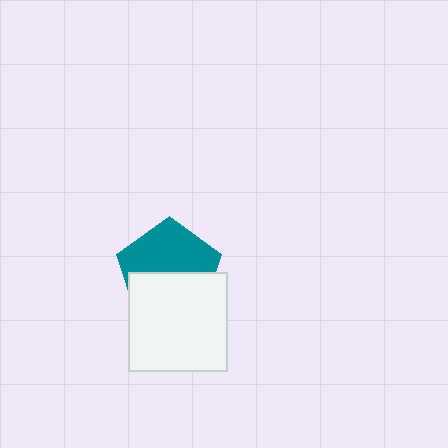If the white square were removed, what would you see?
You would see the complete teal pentagon.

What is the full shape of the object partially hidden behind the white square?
The partially hidden object is a teal pentagon.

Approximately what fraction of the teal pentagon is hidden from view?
Roughly 48% of the teal pentagon is hidden behind the white square.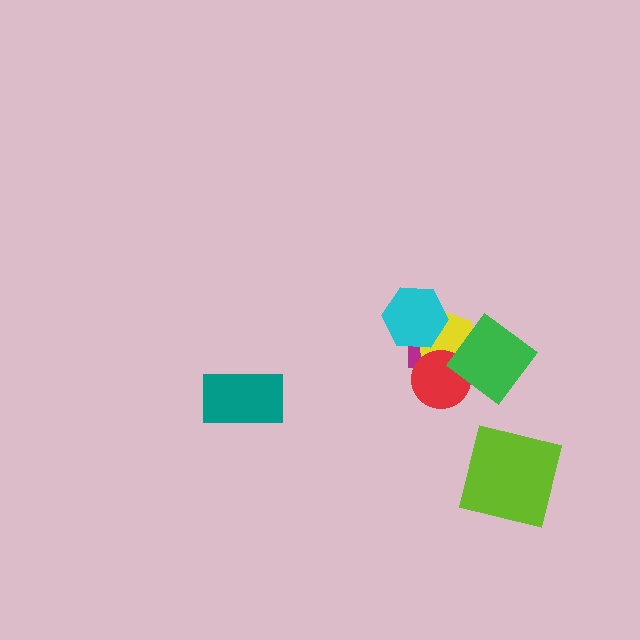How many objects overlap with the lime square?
0 objects overlap with the lime square.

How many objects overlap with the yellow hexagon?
4 objects overlap with the yellow hexagon.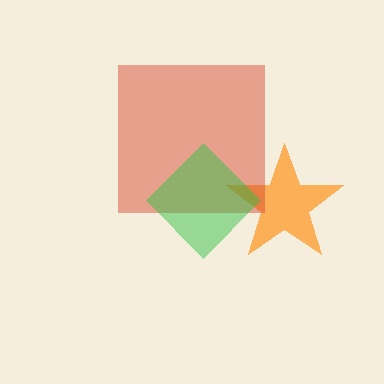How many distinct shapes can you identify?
There are 3 distinct shapes: an orange star, a red square, a green diamond.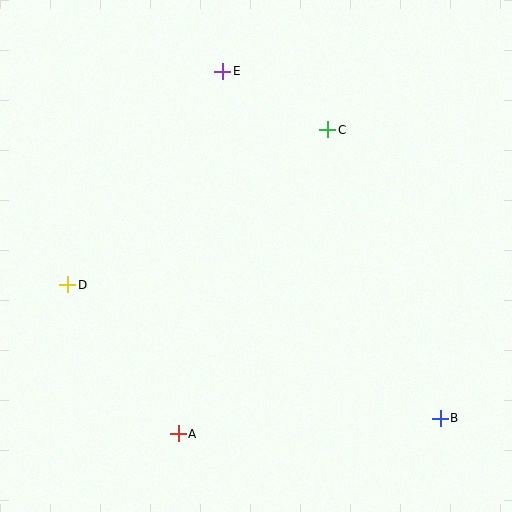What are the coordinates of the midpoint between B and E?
The midpoint between B and E is at (332, 245).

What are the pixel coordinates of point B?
Point B is at (440, 418).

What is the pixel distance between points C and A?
The distance between C and A is 338 pixels.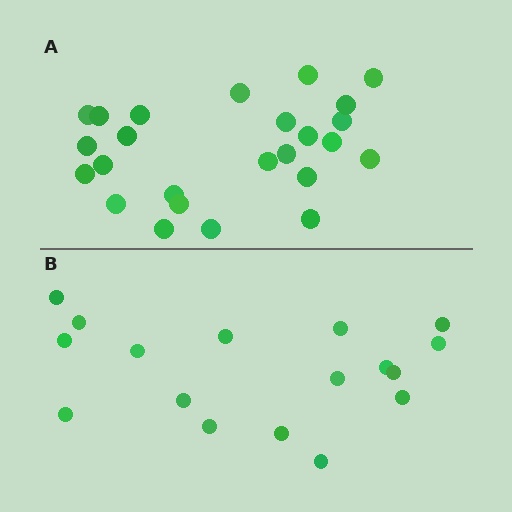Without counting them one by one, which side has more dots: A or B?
Region A (the top region) has more dots.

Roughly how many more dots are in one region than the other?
Region A has roughly 8 or so more dots than region B.